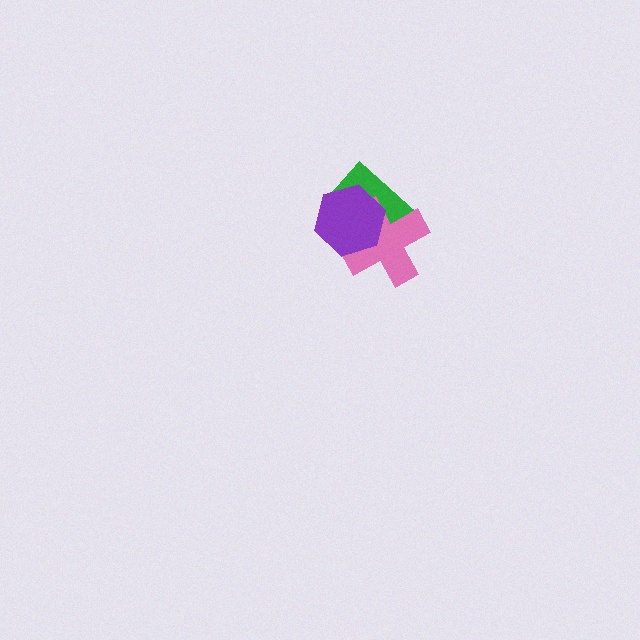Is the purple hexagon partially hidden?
No, no other shape covers it.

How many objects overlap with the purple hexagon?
2 objects overlap with the purple hexagon.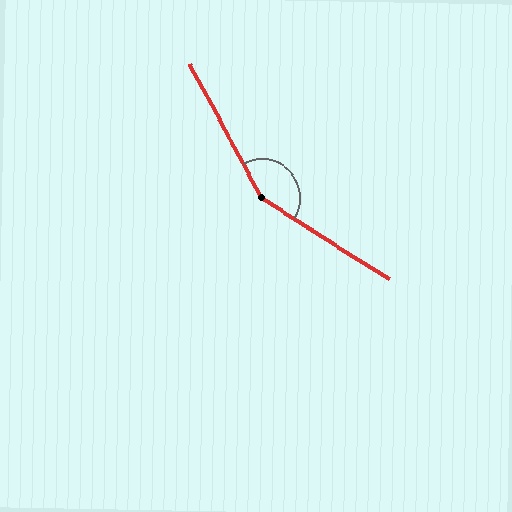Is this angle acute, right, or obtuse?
It is obtuse.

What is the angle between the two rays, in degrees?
Approximately 150 degrees.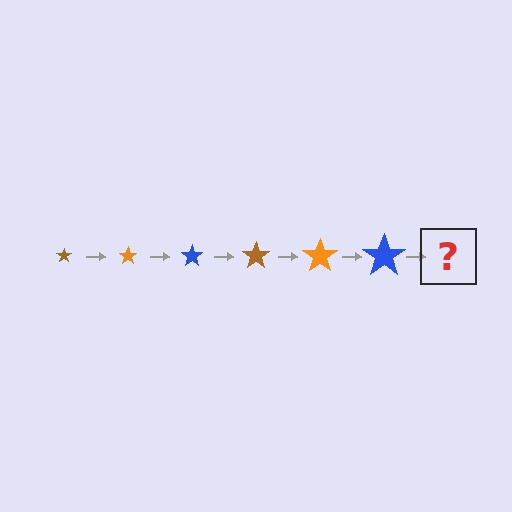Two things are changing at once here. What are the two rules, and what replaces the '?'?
The two rules are that the star grows larger each step and the color cycles through brown, orange, and blue. The '?' should be a brown star, larger than the previous one.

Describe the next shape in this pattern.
It should be a brown star, larger than the previous one.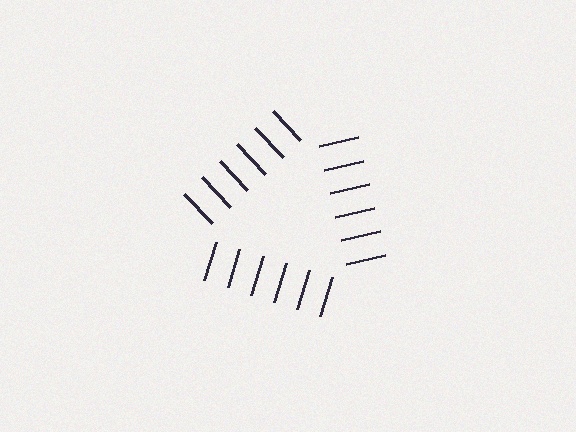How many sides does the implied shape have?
3 sides — the line-ends trace a triangle.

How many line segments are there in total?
18 — 6 along each of the 3 edges.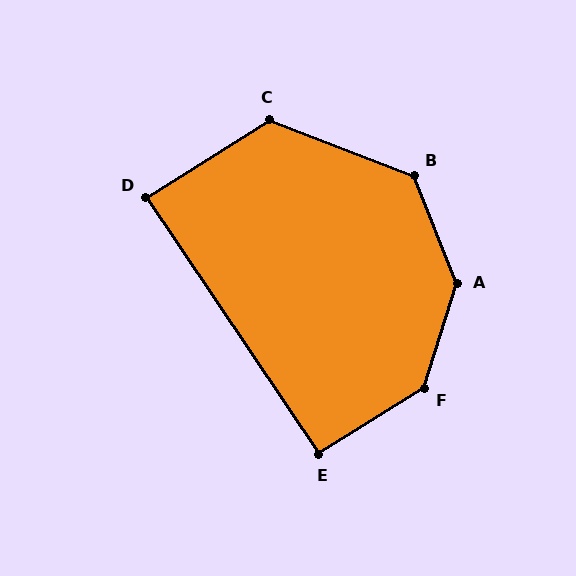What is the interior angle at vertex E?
Approximately 92 degrees (approximately right).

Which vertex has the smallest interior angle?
D, at approximately 88 degrees.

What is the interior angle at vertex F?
Approximately 139 degrees (obtuse).